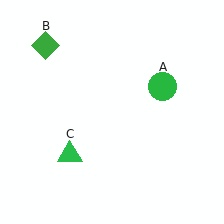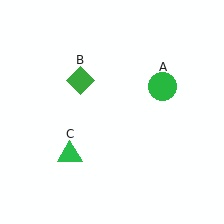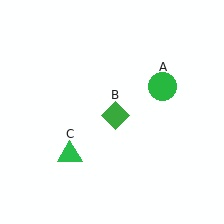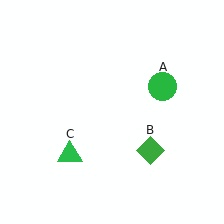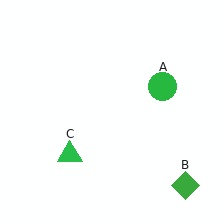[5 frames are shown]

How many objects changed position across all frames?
1 object changed position: green diamond (object B).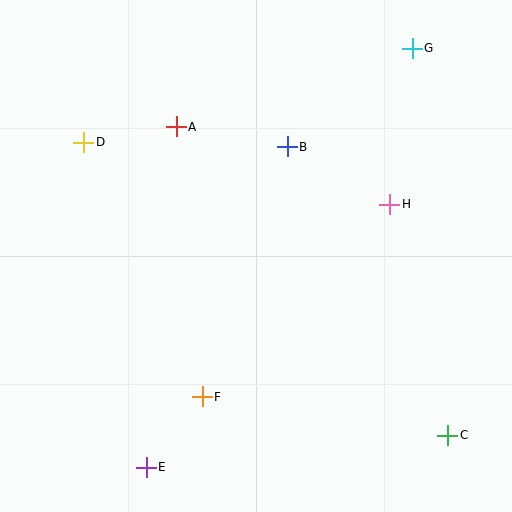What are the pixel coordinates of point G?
Point G is at (412, 48).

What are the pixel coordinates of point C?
Point C is at (448, 435).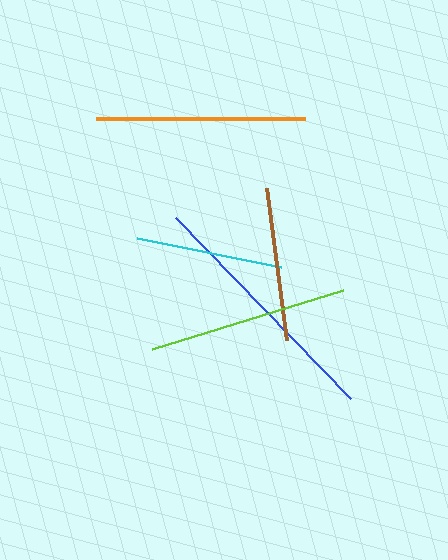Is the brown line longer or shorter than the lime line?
The lime line is longer than the brown line.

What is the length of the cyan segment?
The cyan segment is approximately 147 pixels long.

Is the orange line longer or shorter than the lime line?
The orange line is longer than the lime line.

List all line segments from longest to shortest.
From longest to shortest: blue, orange, lime, brown, cyan.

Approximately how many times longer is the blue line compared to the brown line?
The blue line is approximately 1.6 times the length of the brown line.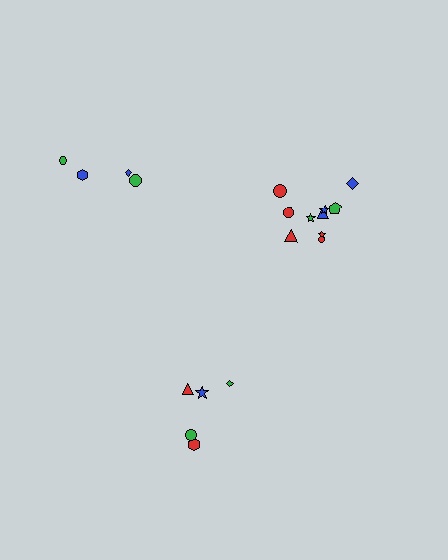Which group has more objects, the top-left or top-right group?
The top-right group.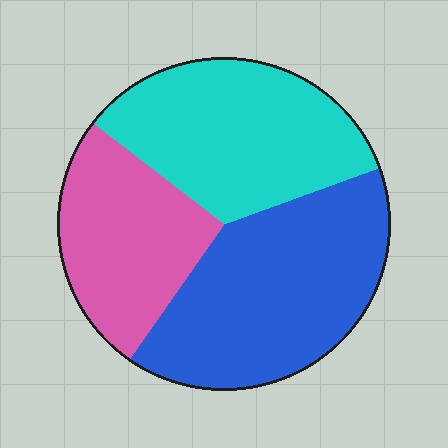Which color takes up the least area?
Pink, at roughly 25%.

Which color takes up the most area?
Blue, at roughly 40%.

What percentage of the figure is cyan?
Cyan takes up about one third (1/3) of the figure.